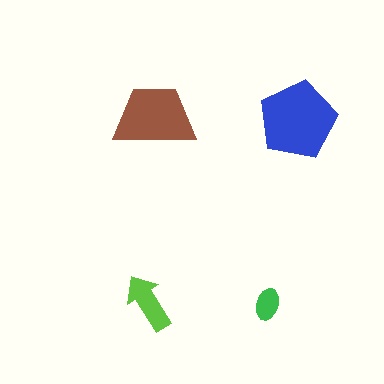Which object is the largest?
The blue pentagon.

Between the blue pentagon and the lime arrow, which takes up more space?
The blue pentagon.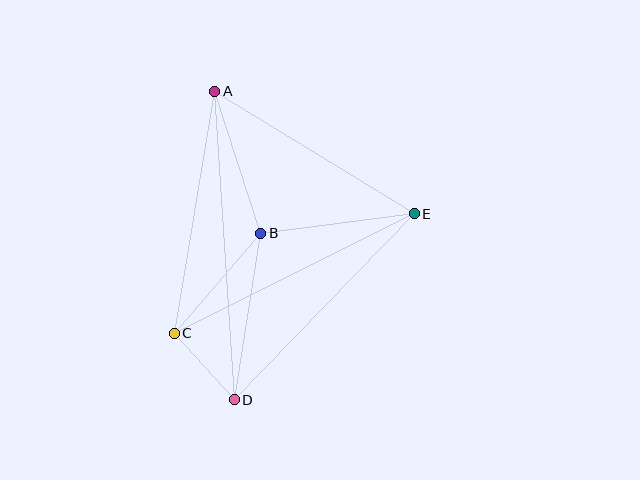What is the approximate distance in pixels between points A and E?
The distance between A and E is approximately 234 pixels.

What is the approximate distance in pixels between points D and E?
The distance between D and E is approximately 259 pixels.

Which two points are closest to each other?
Points C and D are closest to each other.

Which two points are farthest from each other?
Points A and D are farthest from each other.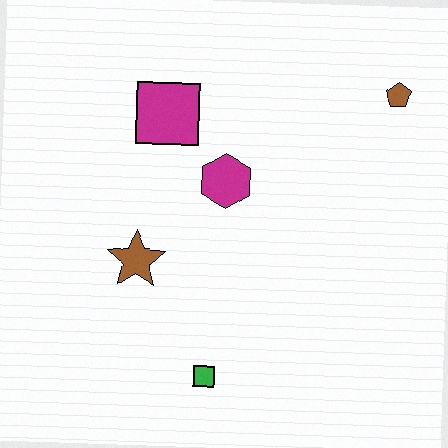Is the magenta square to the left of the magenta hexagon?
Yes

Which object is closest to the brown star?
The magenta hexagon is closest to the brown star.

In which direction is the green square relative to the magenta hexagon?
The green square is below the magenta hexagon.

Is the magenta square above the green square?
Yes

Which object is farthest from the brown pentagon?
The green square is farthest from the brown pentagon.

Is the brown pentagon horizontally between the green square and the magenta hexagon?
No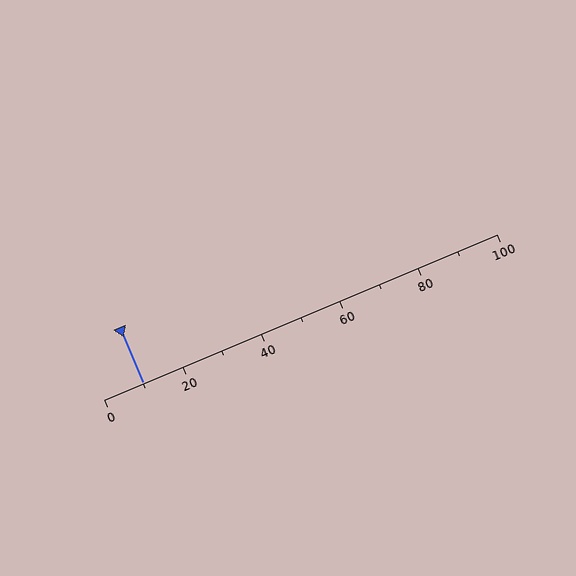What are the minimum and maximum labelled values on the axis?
The axis runs from 0 to 100.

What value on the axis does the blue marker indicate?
The marker indicates approximately 10.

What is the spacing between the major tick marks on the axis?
The major ticks are spaced 20 apart.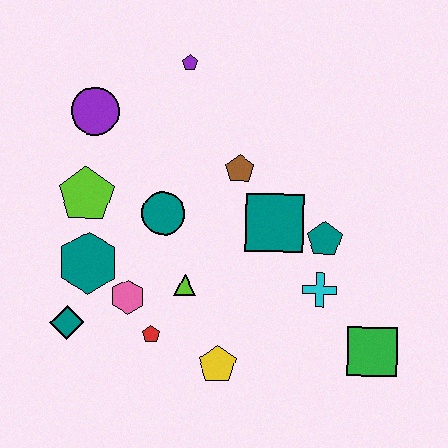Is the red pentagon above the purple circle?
No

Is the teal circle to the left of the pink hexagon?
No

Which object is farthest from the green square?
The purple circle is farthest from the green square.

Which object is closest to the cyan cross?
The teal pentagon is closest to the cyan cross.